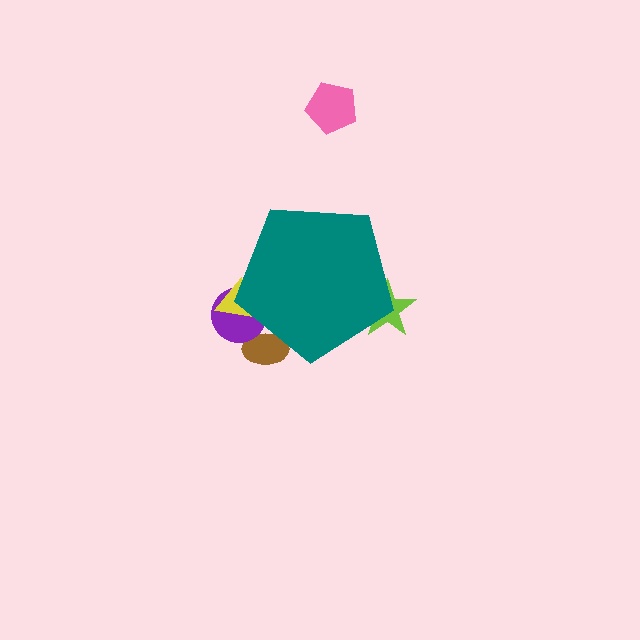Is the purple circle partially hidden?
Yes, the purple circle is partially hidden behind the teal pentagon.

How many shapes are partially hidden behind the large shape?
4 shapes are partially hidden.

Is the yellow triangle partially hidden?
Yes, the yellow triangle is partially hidden behind the teal pentagon.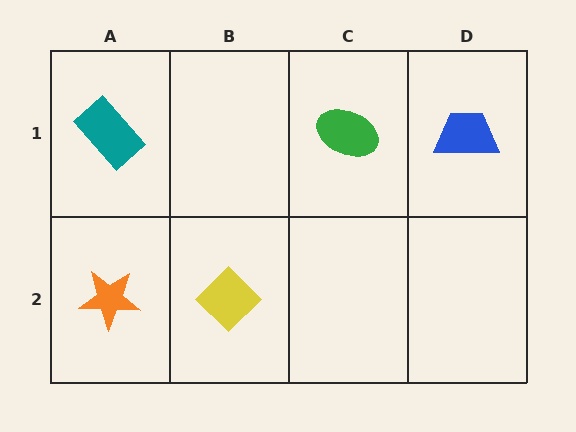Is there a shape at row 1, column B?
No, that cell is empty.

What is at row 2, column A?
An orange star.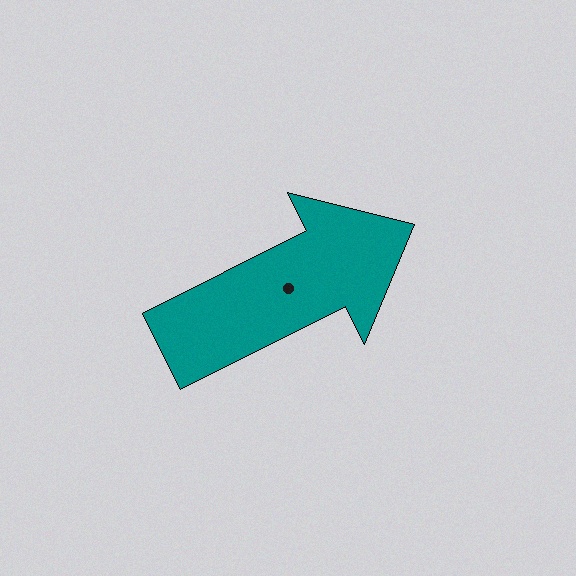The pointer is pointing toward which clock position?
Roughly 2 o'clock.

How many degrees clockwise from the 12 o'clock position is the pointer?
Approximately 63 degrees.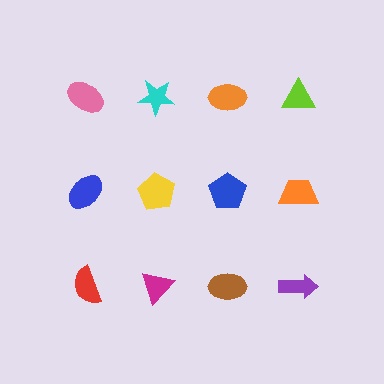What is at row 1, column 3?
An orange ellipse.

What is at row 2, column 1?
A blue ellipse.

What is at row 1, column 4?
A lime triangle.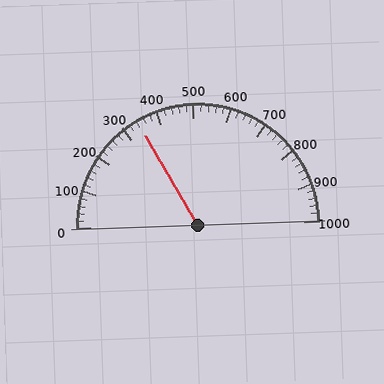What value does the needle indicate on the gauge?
The needle indicates approximately 340.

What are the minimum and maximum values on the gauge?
The gauge ranges from 0 to 1000.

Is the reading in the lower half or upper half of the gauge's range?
The reading is in the lower half of the range (0 to 1000).